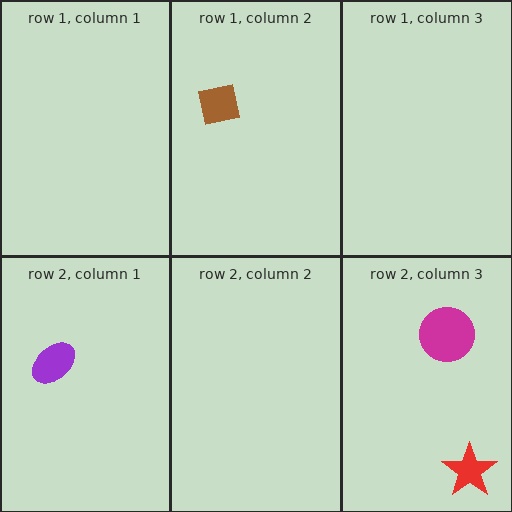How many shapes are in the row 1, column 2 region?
1.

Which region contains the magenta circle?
The row 2, column 3 region.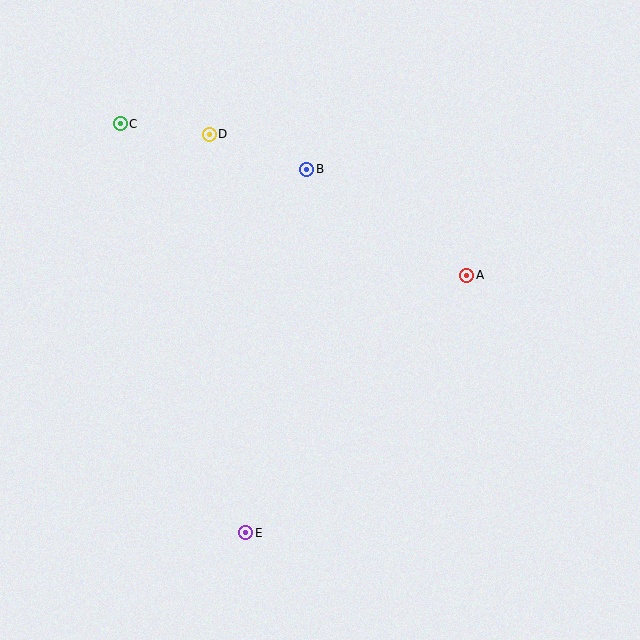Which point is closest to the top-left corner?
Point C is closest to the top-left corner.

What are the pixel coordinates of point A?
Point A is at (466, 275).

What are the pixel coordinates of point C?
Point C is at (120, 124).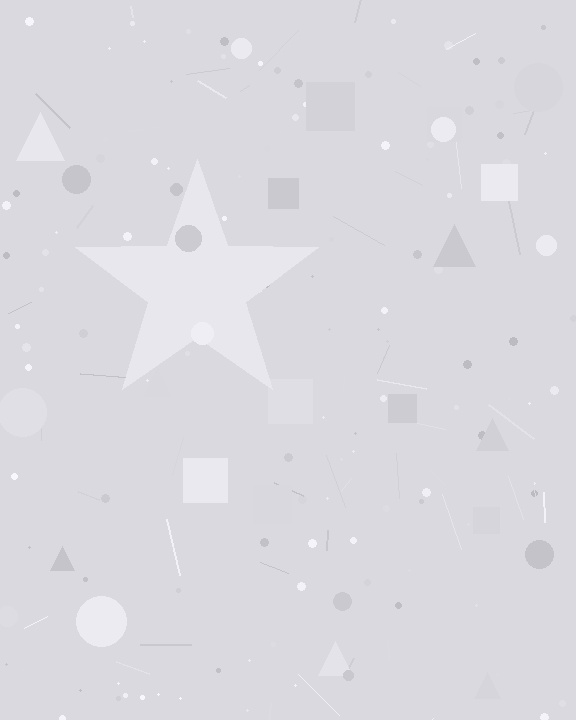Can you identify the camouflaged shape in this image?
The camouflaged shape is a star.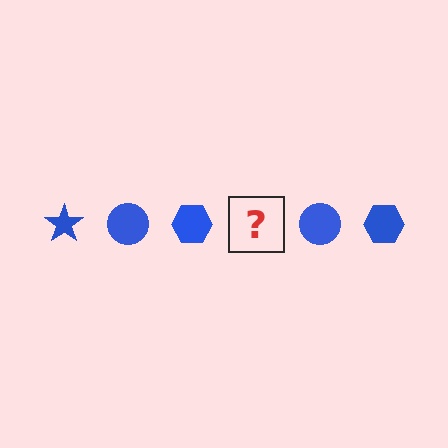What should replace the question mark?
The question mark should be replaced with a blue star.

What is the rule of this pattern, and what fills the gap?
The rule is that the pattern cycles through star, circle, hexagon shapes in blue. The gap should be filled with a blue star.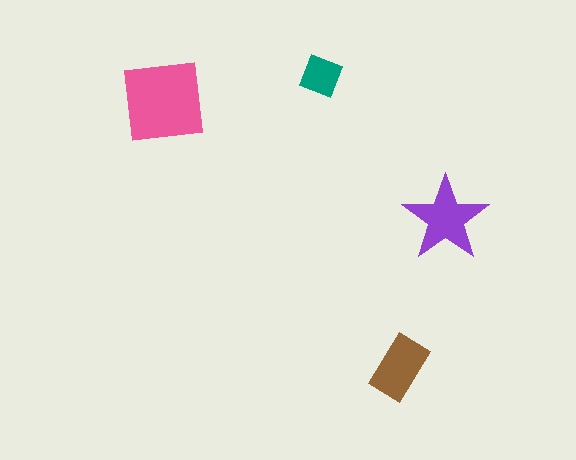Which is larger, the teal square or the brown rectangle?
The brown rectangle.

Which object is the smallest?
The teal square.